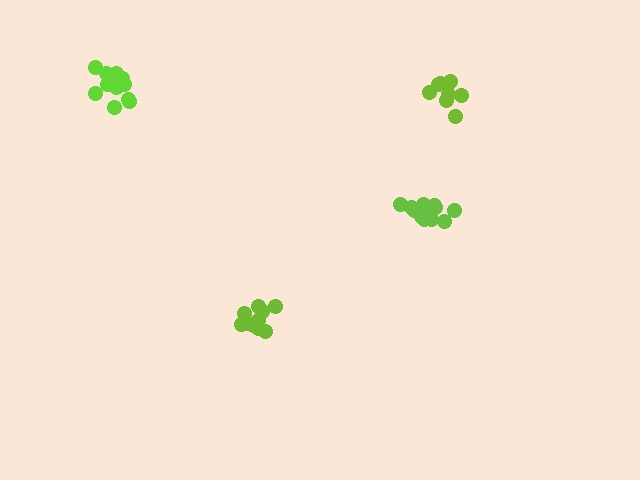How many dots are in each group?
Group 1: 9 dots, Group 2: 13 dots, Group 3: 10 dots, Group 4: 12 dots (44 total).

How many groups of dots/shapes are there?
There are 4 groups.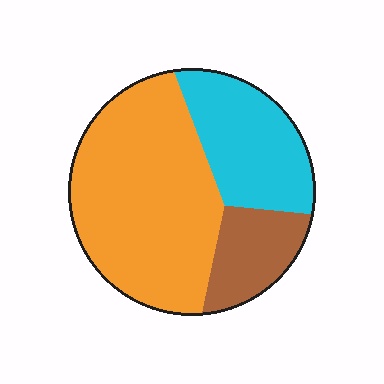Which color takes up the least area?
Brown, at roughly 15%.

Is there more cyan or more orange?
Orange.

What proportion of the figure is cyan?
Cyan takes up about one quarter (1/4) of the figure.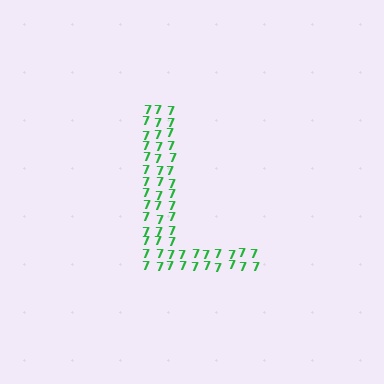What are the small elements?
The small elements are digit 7's.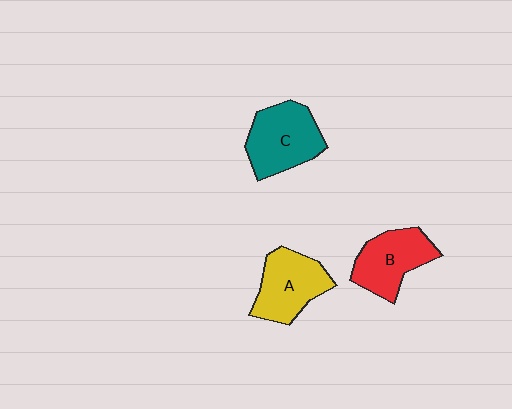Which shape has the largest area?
Shape C (teal).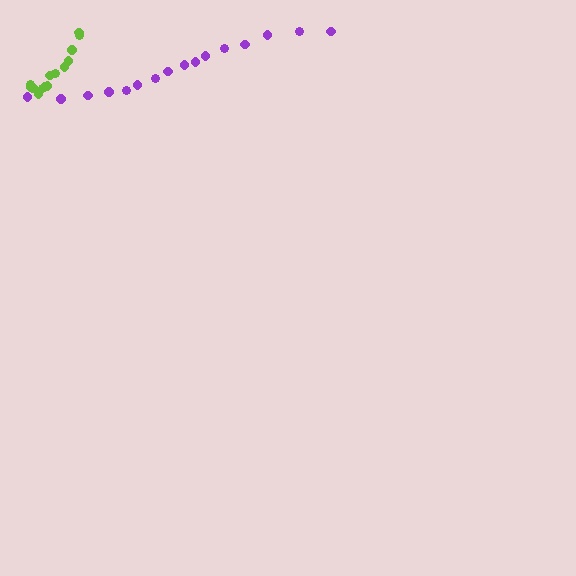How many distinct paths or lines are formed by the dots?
There are 2 distinct paths.